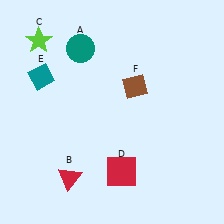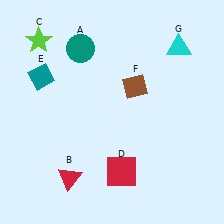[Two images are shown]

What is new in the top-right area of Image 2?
A cyan triangle (G) was added in the top-right area of Image 2.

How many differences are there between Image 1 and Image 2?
There is 1 difference between the two images.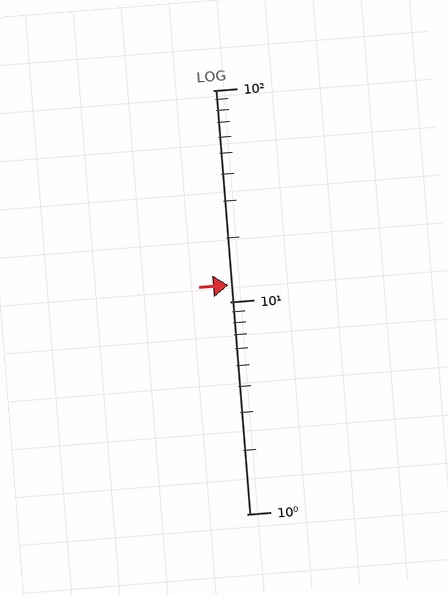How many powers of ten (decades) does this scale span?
The scale spans 2 decades, from 1 to 100.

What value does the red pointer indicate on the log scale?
The pointer indicates approximately 12.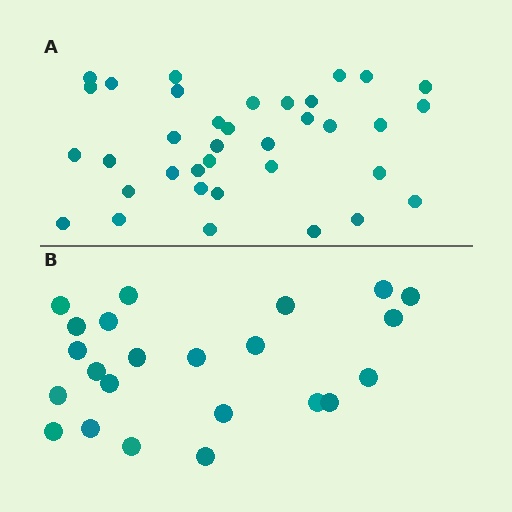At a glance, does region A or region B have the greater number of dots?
Region A (the top region) has more dots.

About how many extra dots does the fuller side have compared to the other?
Region A has approximately 15 more dots than region B.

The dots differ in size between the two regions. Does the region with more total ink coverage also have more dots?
No. Region B has more total ink coverage because its dots are larger, but region A actually contains more individual dots. Total area can be misleading — the number of items is what matters here.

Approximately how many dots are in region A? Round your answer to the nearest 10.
About 40 dots. (The exact count is 36, which rounds to 40.)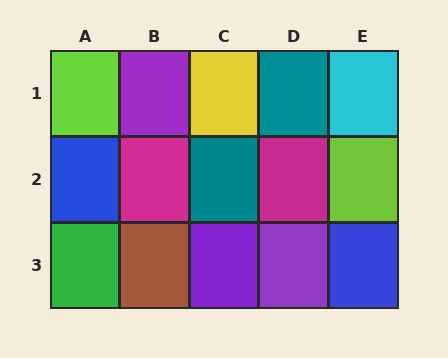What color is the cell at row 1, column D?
Teal.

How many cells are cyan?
1 cell is cyan.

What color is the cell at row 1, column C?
Yellow.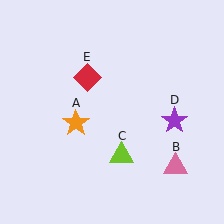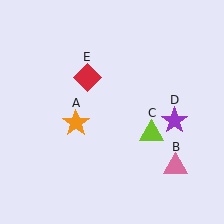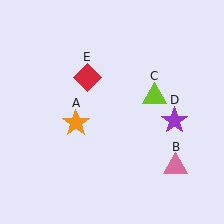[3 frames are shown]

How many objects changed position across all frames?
1 object changed position: lime triangle (object C).